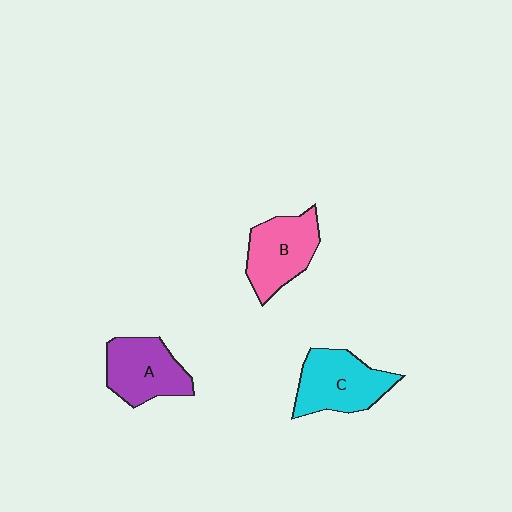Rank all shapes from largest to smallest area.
From largest to smallest: C (cyan), B (pink), A (purple).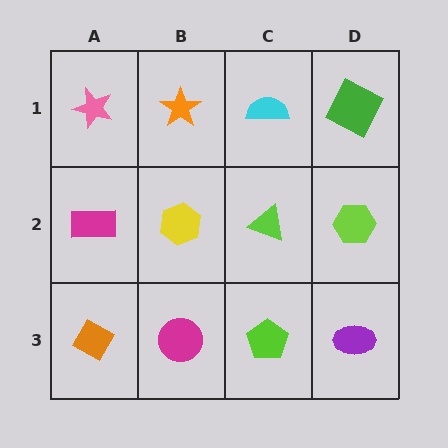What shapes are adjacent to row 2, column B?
An orange star (row 1, column B), a magenta circle (row 3, column B), a magenta rectangle (row 2, column A), a lime triangle (row 2, column C).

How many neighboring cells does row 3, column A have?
2.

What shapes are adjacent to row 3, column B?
A yellow hexagon (row 2, column B), an orange diamond (row 3, column A), a lime pentagon (row 3, column C).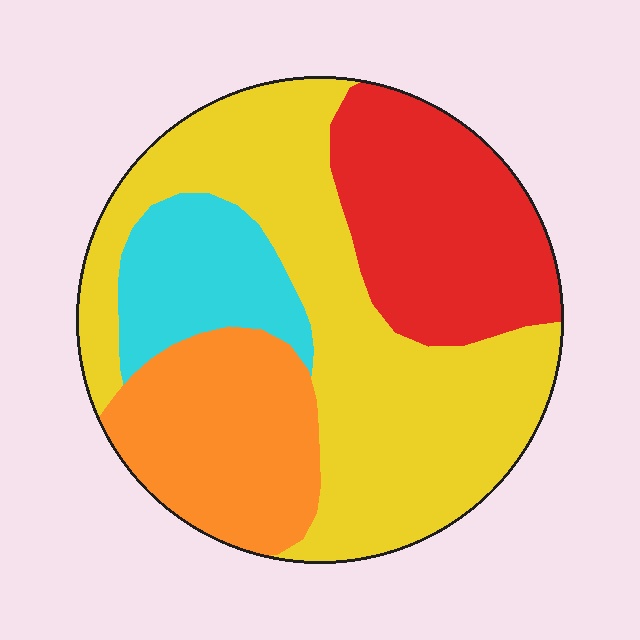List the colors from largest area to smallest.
From largest to smallest: yellow, red, orange, cyan.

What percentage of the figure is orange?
Orange covers around 20% of the figure.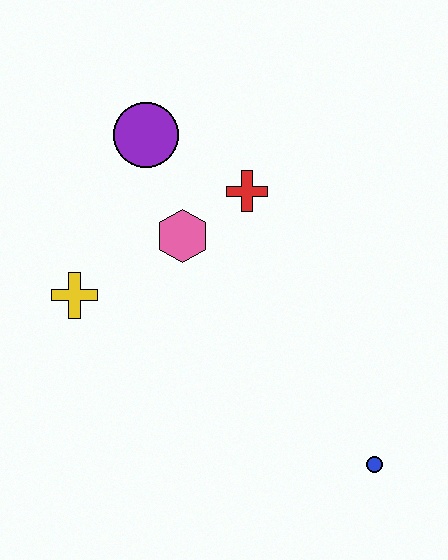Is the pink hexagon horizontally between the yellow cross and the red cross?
Yes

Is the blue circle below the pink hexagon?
Yes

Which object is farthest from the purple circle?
The blue circle is farthest from the purple circle.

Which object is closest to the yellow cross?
The pink hexagon is closest to the yellow cross.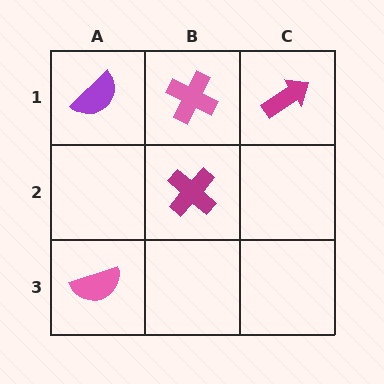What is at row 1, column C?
A magenta arrow.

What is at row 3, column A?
A pink semicircle.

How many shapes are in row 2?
1 shape.